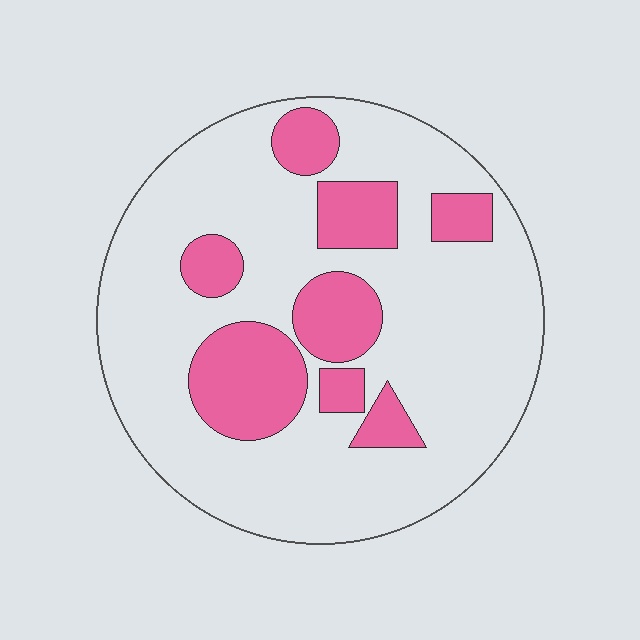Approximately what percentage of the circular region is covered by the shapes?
Approximately 25%.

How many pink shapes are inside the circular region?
8.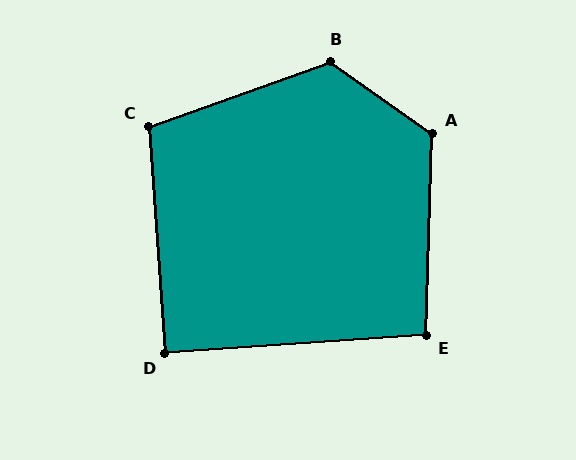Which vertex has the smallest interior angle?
D, at approximately 90 degrees.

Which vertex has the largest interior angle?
B, at approximately 125 degrees.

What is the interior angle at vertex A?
Approximately 123 degrees (obtuse).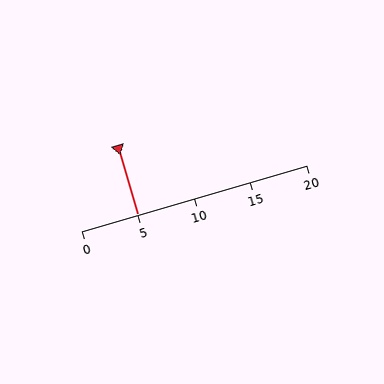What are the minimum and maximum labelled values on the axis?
The axis runs from 0 to 20.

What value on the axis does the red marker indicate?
The marker indicates approximately 5.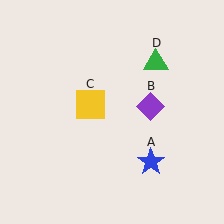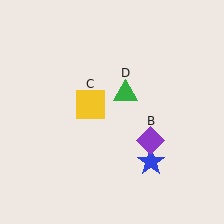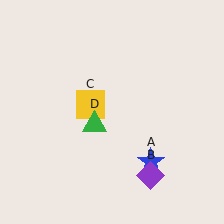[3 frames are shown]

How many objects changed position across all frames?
2 objects changed position: purple diamond (object B), green triangle (object D).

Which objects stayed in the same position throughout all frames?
Blue star (object A) and yellow square (object C) remained stationary.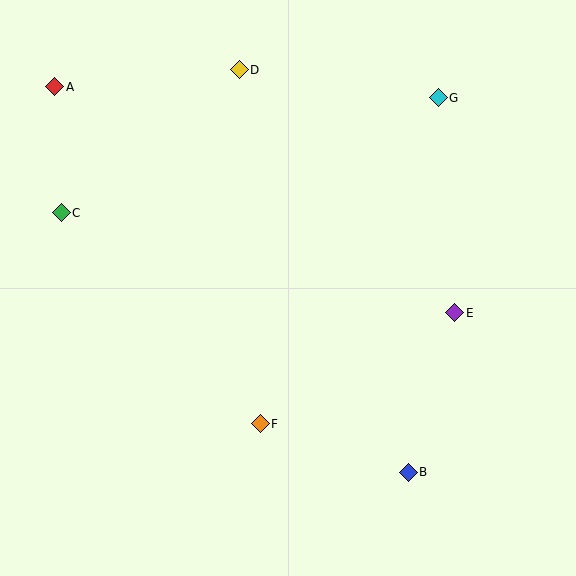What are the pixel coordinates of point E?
Point E is at (455, 313).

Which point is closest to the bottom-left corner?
Point F is closest to the bottom-left corner.